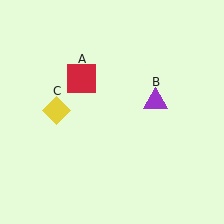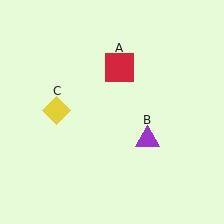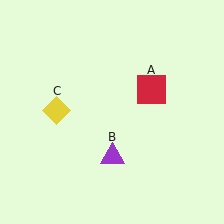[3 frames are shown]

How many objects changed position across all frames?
2 objects changed position: red square (object A), purple triangle (object B).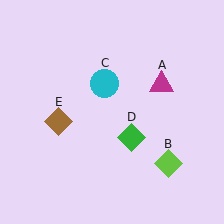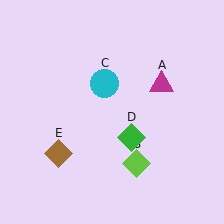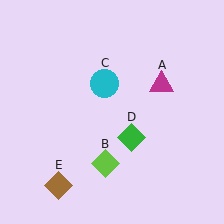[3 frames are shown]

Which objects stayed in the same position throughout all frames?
Magenta triangle (object A) and cyan circle (object C) and green diamond (object D) remained stationary.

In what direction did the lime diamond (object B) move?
The lime diamond (object B) moved left.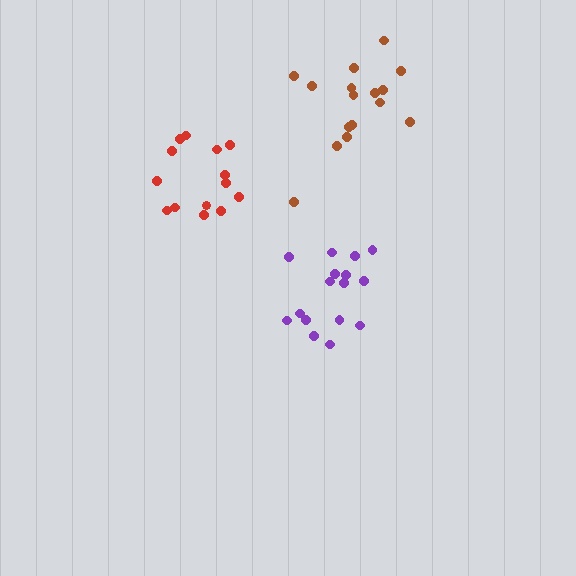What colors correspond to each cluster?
The clusters are colored: red, purple, brown.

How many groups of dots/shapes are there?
There are 3 groups.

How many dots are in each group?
Group 1: 14 dots, Group 2: 16 dots, Group 3: 16 dots (46 total).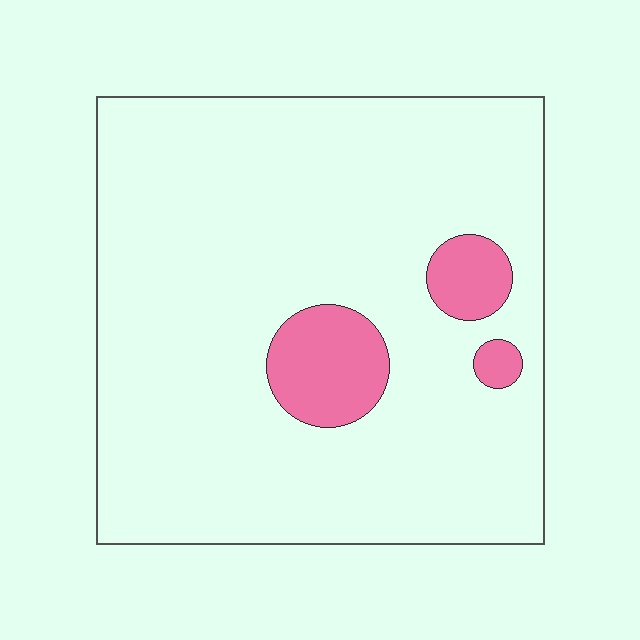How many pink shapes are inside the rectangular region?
3.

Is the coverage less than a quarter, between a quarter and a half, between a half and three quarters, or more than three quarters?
Less than a quarter.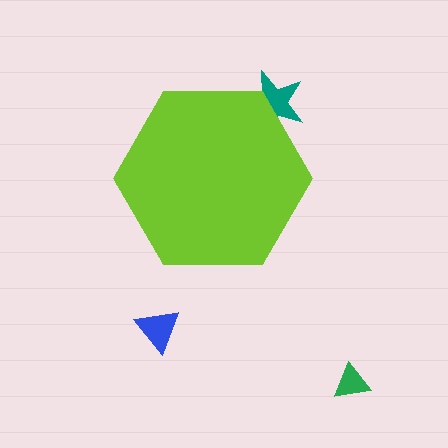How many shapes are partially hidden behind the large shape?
1 shape is partially hidden.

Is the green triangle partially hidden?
No, the green triangle is fully visible.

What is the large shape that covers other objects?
A lime hexagon.